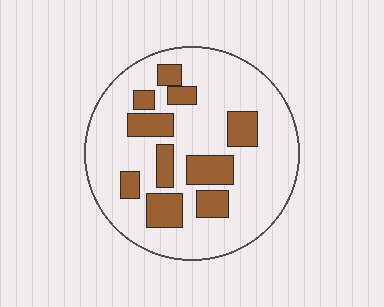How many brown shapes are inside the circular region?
10.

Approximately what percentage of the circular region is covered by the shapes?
Approximately 25%.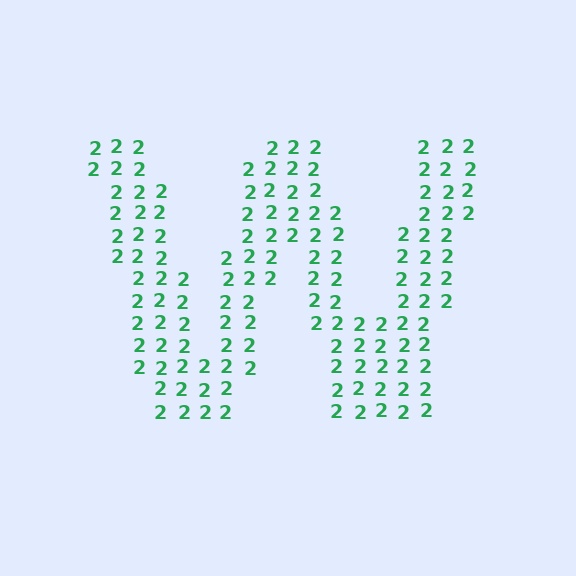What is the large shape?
The large shape is the letter W.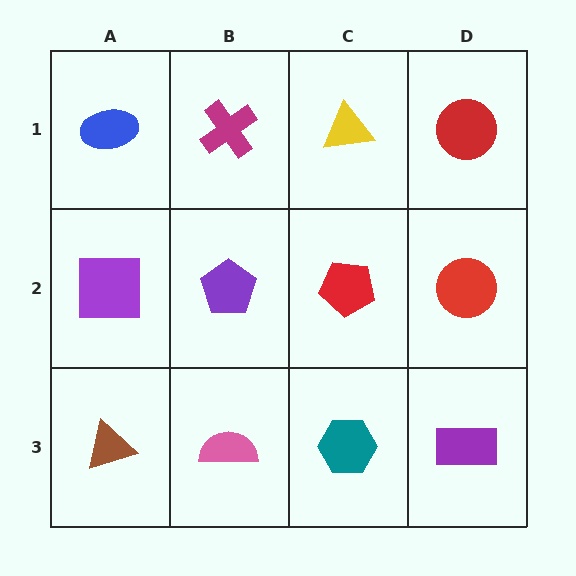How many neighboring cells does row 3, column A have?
2.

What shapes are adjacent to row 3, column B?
A purple pentagon (row 2, column B), a brown triangle (row 3, column A), a teal hexagon (row 3, column C).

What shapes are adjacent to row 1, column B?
A purple pentagon (row 2, column B), a blue ellipse (row 1, column A), a yellow triangle (row 1, column C).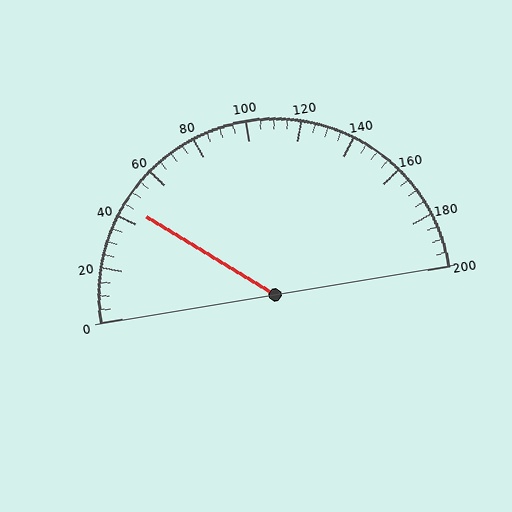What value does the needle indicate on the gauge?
The needle indicates approximately 45.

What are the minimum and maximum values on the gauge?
The gauge ranges from 0 to 200.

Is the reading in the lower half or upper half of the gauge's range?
The reading is in the lower half of the range (0 to 200).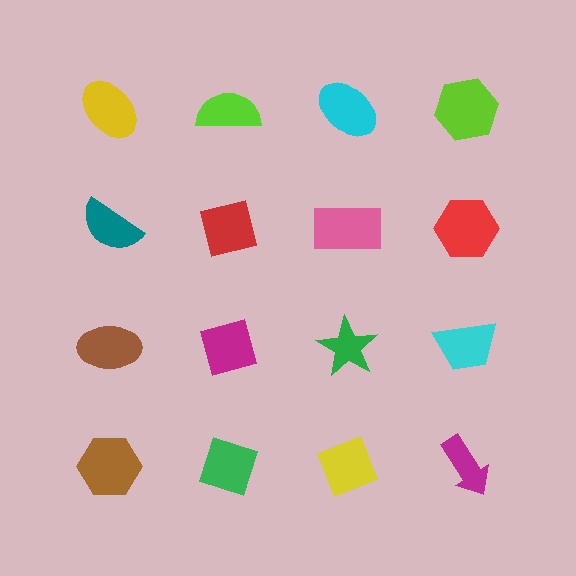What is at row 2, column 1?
A teal semicircle.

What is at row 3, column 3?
A green star.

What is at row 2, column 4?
A red hexagon.